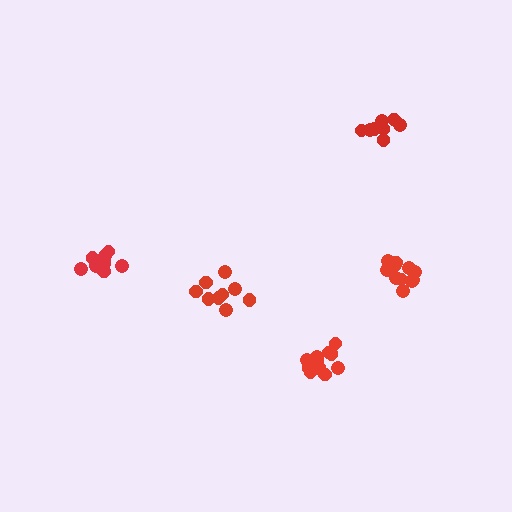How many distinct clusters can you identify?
There are 5 distinct clusters.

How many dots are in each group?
Group 1: 11 dots, Group 2: 12 dots, Group 3: 8 dots, Group 4: 11 dots, Group 5: 9 dots (51 total).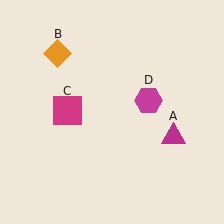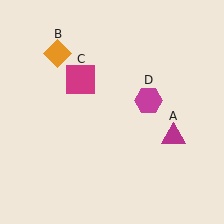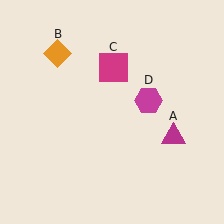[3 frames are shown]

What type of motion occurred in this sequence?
The magenta square (object C) rotated clockwise around the center of the scene.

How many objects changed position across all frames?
1 object changed position: magenta square (object C).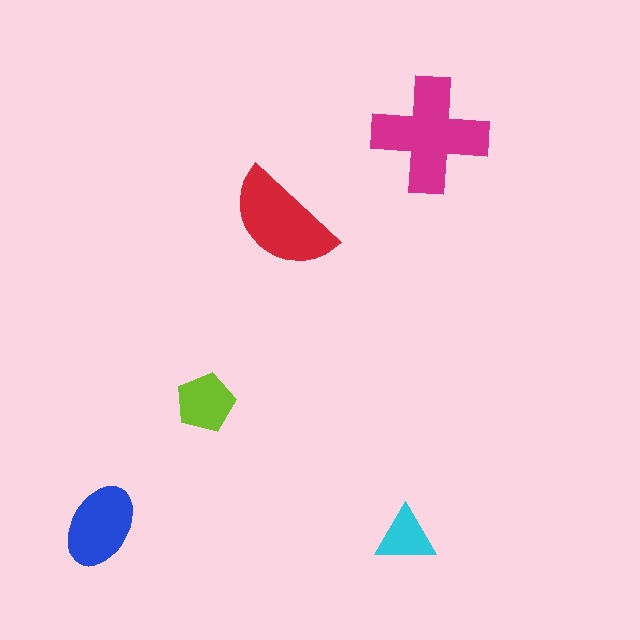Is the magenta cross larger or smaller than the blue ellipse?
Larger.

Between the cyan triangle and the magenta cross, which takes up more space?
The magenta cross.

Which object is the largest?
The magenta cross.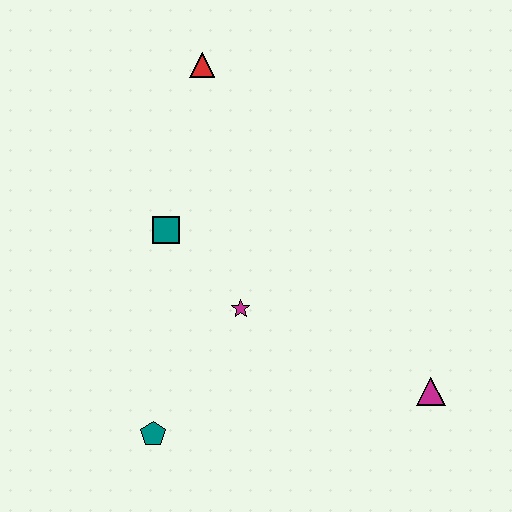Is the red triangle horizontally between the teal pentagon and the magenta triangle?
Yes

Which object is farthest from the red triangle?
The magenta triangle is farthest from the red triangle.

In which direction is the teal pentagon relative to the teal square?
The teal pentagon is below the teal square.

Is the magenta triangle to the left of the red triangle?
No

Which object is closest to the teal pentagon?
The magenta star is closest to the teal pentagon.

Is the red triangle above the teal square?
Yes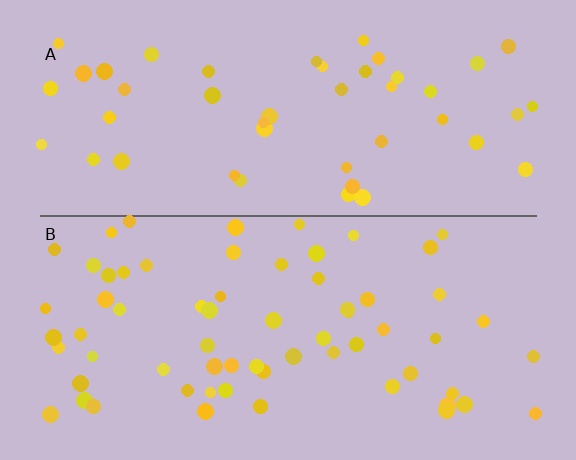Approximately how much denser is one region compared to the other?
Approximately 1.4× — region B over region A.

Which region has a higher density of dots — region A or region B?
B (the bottom).